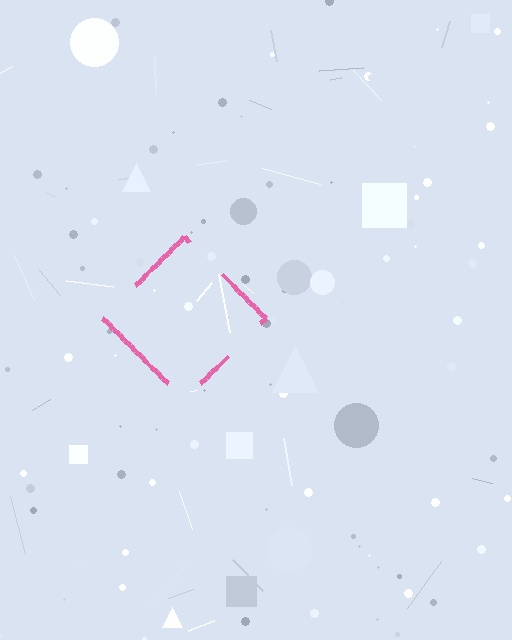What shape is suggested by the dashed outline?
The dashed outline suggests a diamond.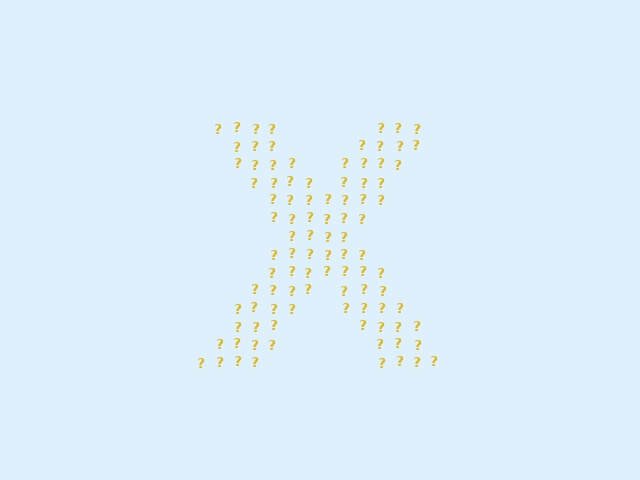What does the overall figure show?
The overall figure shows the letter X.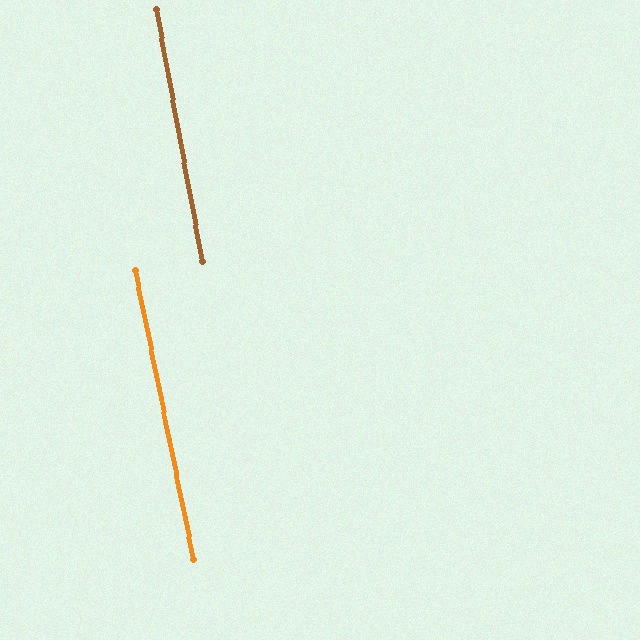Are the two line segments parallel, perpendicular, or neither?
Parallel — their directions differ by only 1.1°.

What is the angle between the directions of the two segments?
Approximately 1 degree.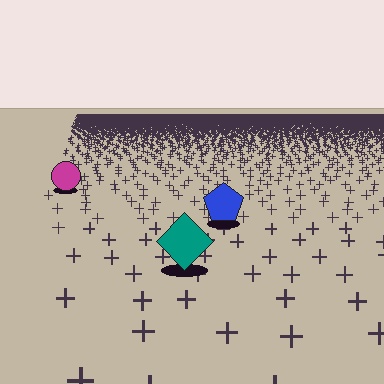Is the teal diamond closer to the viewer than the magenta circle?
Yes. The teal diamond is closer — you can tell from the texture gradient: the ground texture is coarser near it.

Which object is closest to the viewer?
The teal diamond is closest. The texture marks near it are larger and more spread out.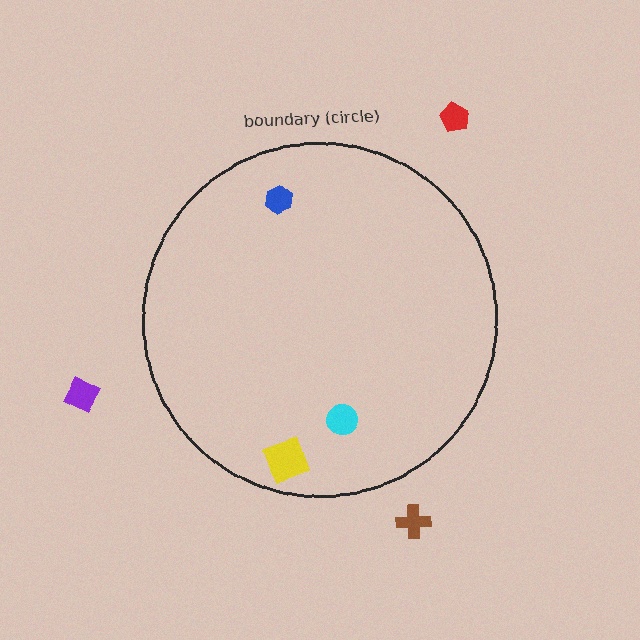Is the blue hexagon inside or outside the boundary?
Inside.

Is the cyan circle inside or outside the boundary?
Inside.